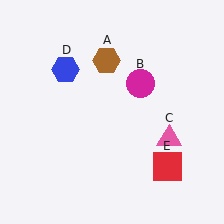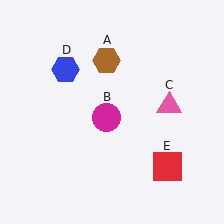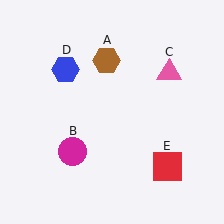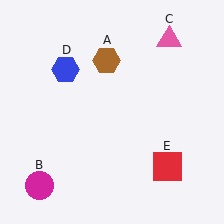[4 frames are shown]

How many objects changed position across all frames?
2 objects changed position: magenta circle (object B), pink triangle (object C).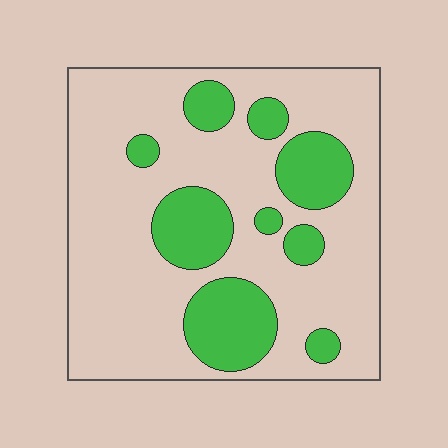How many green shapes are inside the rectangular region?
9.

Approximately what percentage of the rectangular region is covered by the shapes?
Approximately 25%.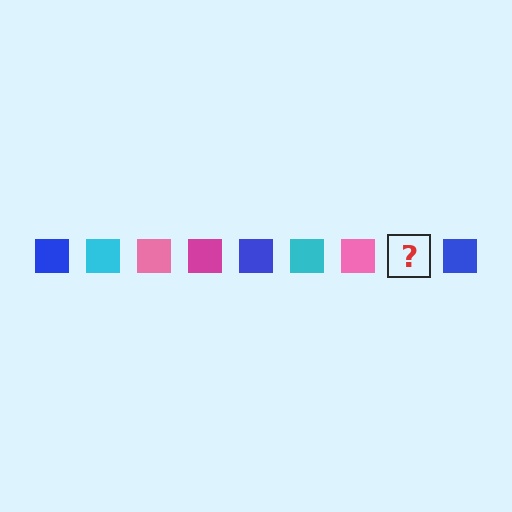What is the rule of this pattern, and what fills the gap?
The rule is that the pattern cycles through blue, cyan, pink, magenta squares. The gap should be filled with a magenta square.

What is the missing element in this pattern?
The missing element is a magenta square.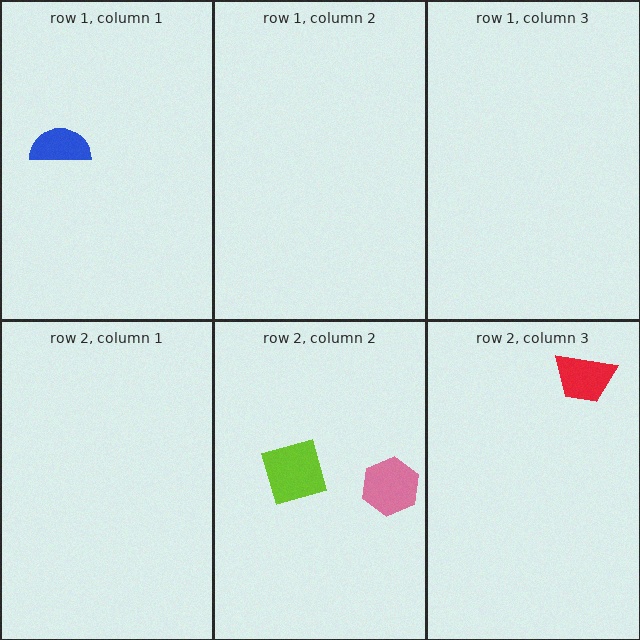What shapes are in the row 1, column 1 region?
The blue semicircle.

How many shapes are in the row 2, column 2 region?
2.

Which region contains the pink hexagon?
The row 2, column 2 region.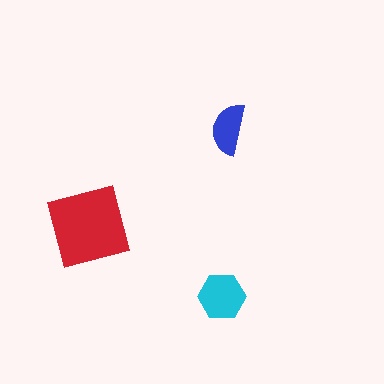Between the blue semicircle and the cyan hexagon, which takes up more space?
The cyan hexagon.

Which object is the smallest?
The blue semicircle.